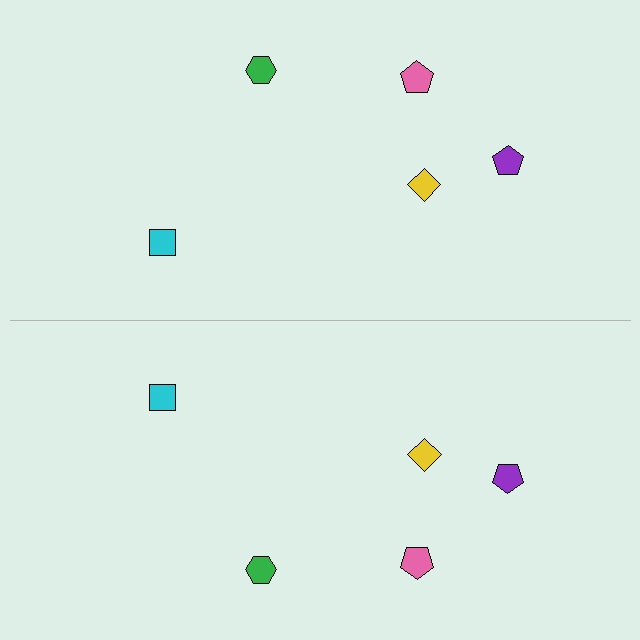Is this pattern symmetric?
Yes, this pattern has bilateral (reflection) symmetry.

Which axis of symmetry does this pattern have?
The pattern has a horizontal axis of symmetry running through the center of the image.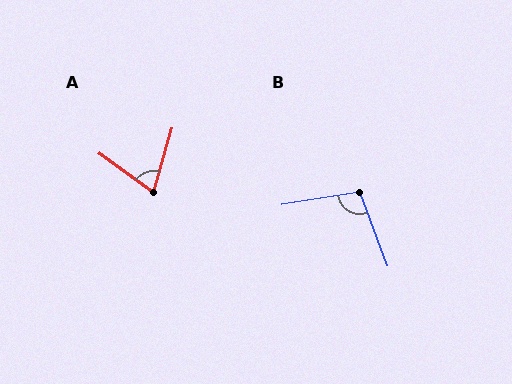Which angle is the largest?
B, at approximately 102 degrees.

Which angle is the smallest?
A, at approximately 70 degrees.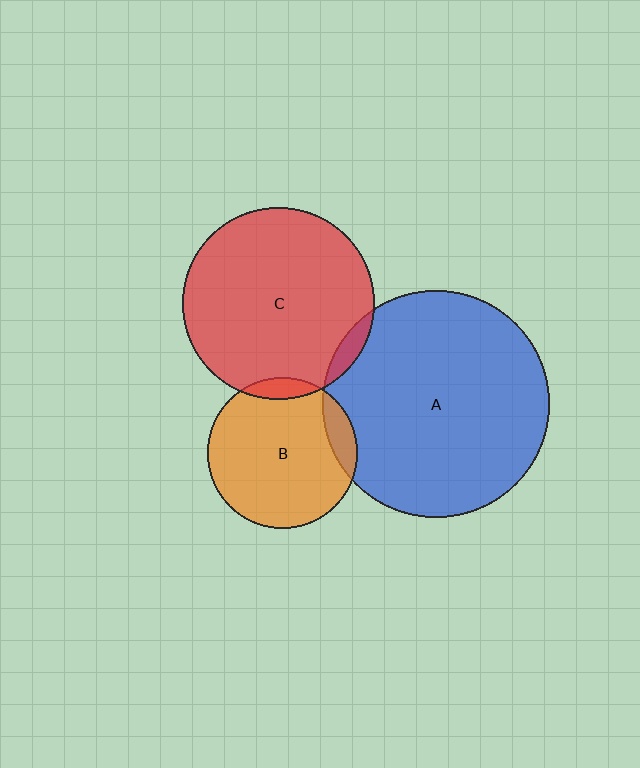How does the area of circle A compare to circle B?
Approximately 2.3 times.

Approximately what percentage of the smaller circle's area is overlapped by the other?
Approximately 5%.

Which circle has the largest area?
Circle A (blue).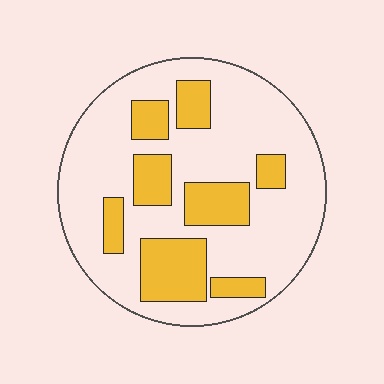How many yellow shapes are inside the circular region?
8.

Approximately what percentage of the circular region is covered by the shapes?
Approximately 30%.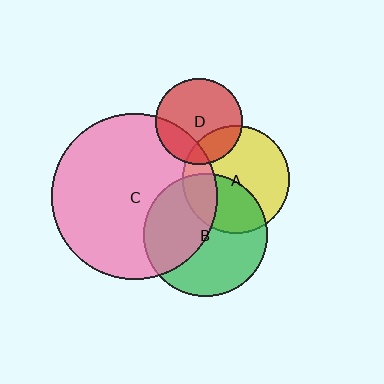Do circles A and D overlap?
Yes.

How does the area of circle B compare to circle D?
Approximately 2.0 times.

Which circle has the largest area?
Circle C (pink).